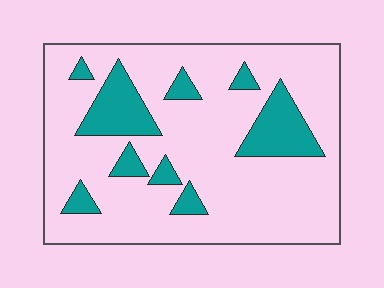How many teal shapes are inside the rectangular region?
9.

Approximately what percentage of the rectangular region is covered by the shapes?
Approximately 20%.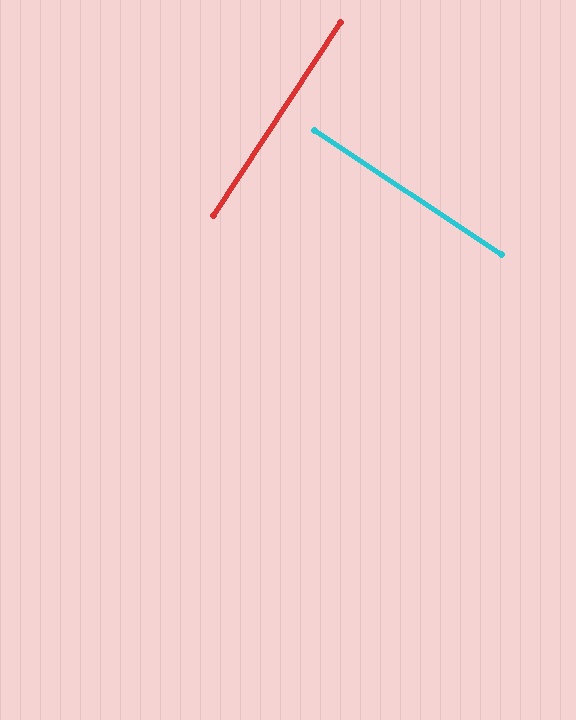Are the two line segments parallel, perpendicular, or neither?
Perpendicular — they meet at approximately 90°.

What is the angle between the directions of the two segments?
Approximately 90 degrees.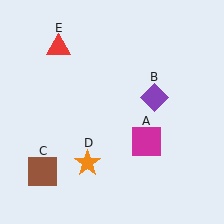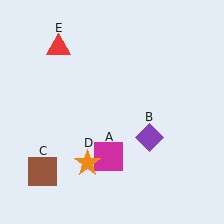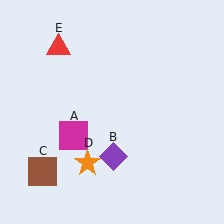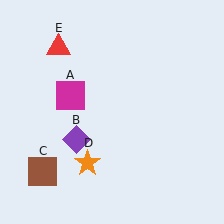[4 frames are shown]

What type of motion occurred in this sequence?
The magenta square (object A), purple diamond (object B) rotated clockwise around the center of the scene.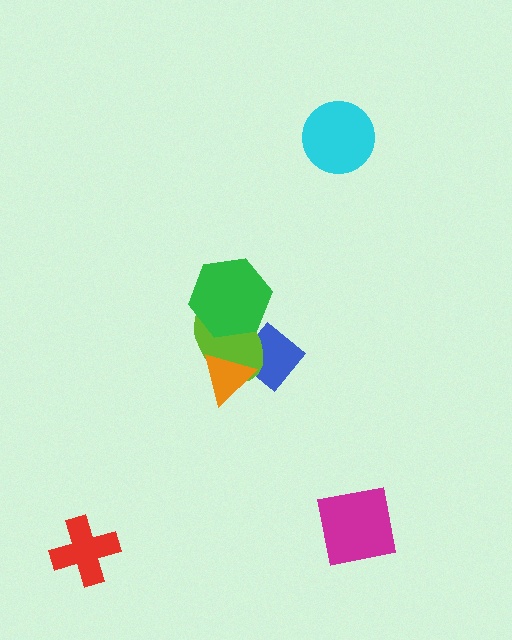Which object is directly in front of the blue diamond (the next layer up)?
The lime ellipse is directly in front of the blue diamond.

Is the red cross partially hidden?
No, no other shape covers it.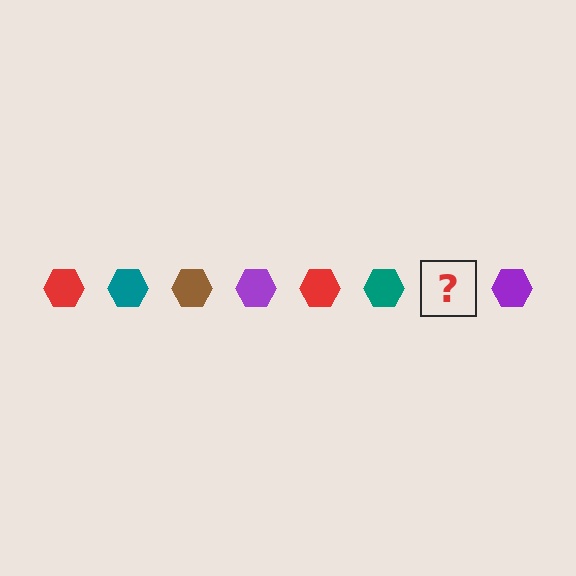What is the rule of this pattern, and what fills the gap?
The rule is that the pattern cycles through red, teal, brown, purple hexagons. The gap should be filled with a brown hexagon.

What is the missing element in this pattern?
The missing element is a brown hexagon.